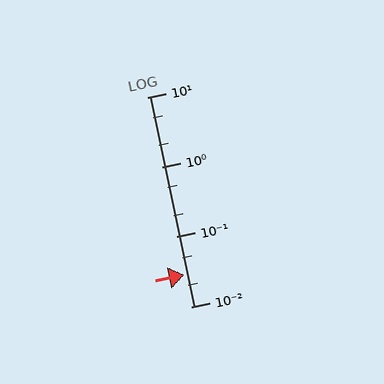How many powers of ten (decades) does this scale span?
The scale spans 3 decades, from 0.01 to 10.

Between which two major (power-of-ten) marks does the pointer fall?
The pointer is between 0.01 and 0.1.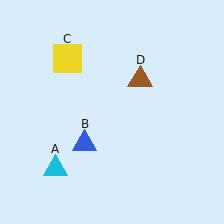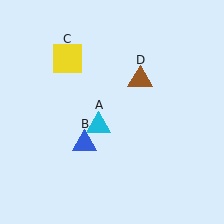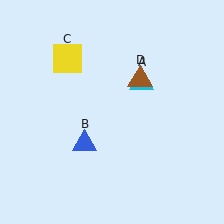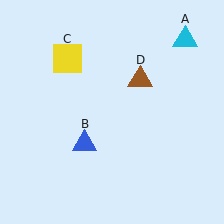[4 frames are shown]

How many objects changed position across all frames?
1 object changed position: cyan triangle (object A).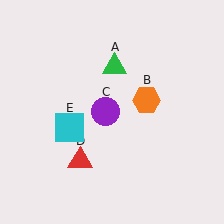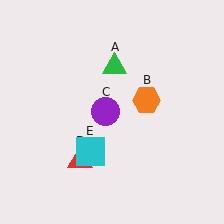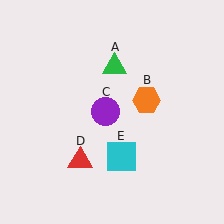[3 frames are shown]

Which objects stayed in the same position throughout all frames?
Green triangle (object A) and orange hexagon (object B) and purple circle (object C) and red triangle (object D) remained stationary.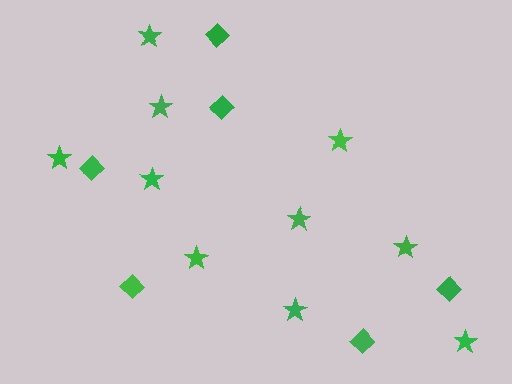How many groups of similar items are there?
There are 2 groups: one group of diamonds (6) and one group of stars (10).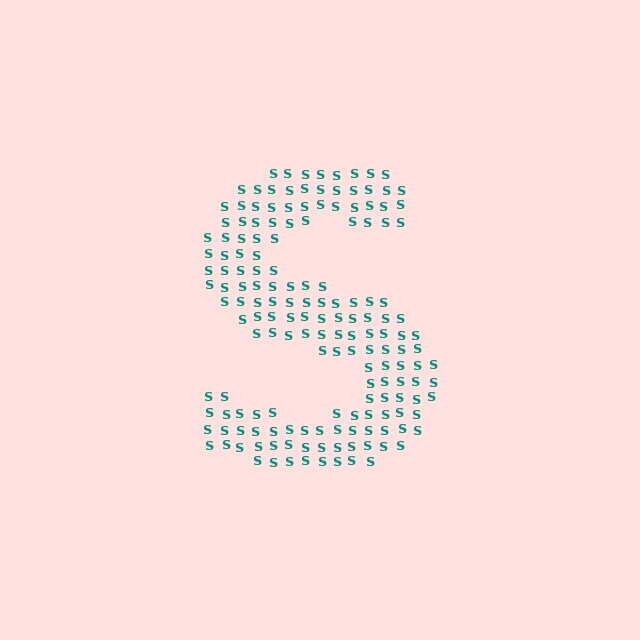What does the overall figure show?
The overall figure shows the letter S.